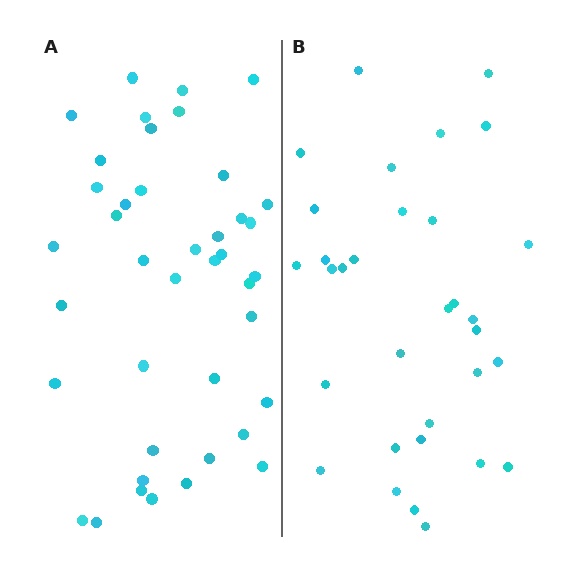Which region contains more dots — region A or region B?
Region A (the left region) has more dots.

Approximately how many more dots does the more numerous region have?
Region A has roughly 8 or so more dots than region B.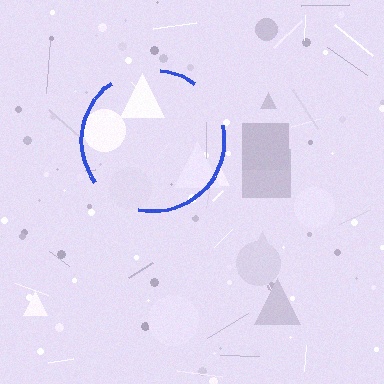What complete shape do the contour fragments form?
The contour fragments form a circle.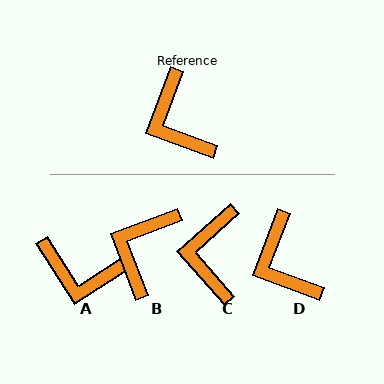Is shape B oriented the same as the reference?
No, it is off by about 49 degrees.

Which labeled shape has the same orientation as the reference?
D.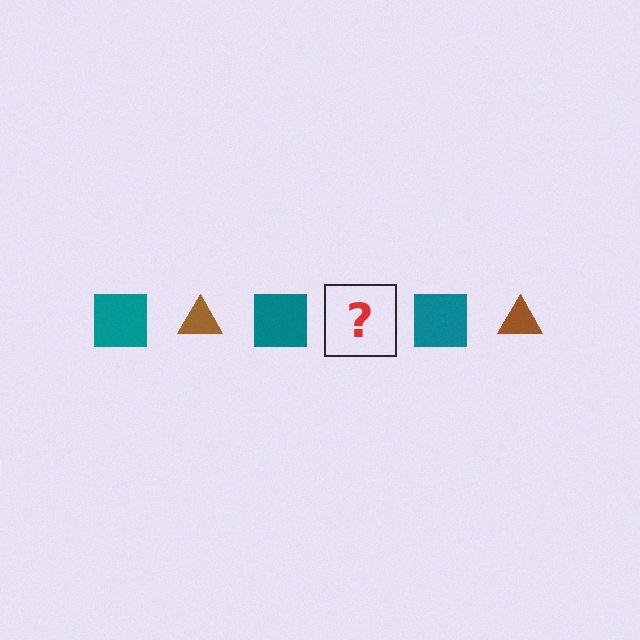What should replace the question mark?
The question mark should be replaced with a brown triangle.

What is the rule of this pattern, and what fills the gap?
The rule is that the pattern alternates between teal square and brown triangle. The gap should be filled with a brown triangle.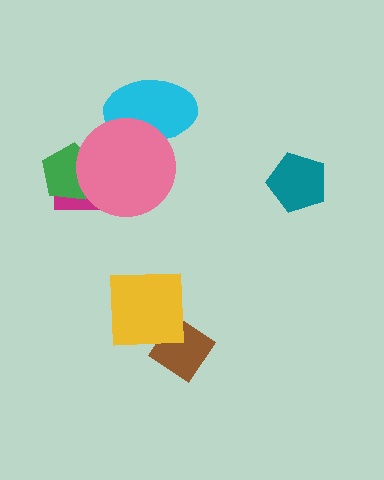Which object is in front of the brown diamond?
The yellow square is in front of the brown diamond.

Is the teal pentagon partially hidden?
No, no other shape covers it.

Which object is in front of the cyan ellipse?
The pink circle is in front of the cyan ellipse.